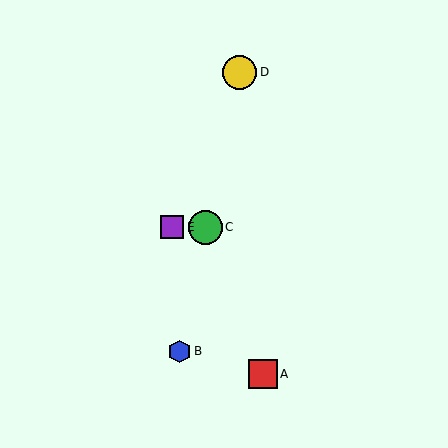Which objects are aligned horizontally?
Objects C, E are aligned horizontally.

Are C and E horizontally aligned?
Yes, both are at y≈227.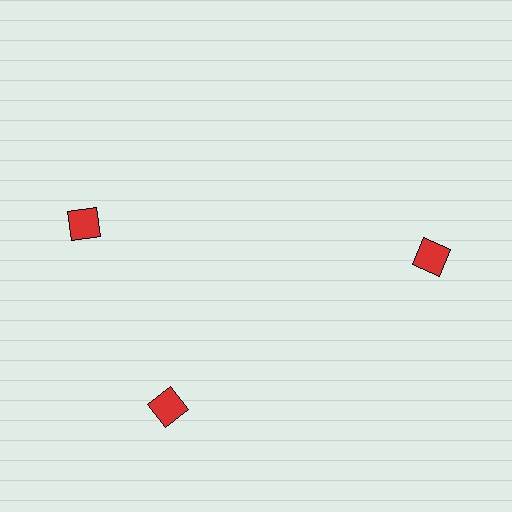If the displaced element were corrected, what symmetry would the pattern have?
It would have 3-fold rotational symmetry — the pattern would map onto itself every 120 degrees.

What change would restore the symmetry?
The symmetry would be restored by rotating it back into even spacing with its neighbors so that all 3 diamonds sit at equal angles and equal distance from the center.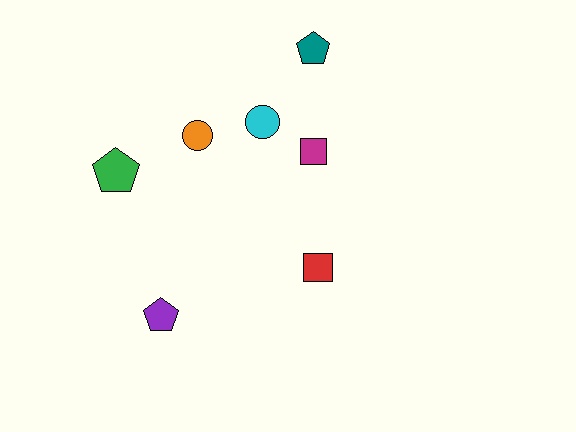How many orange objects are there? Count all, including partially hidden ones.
There is 1 orange object.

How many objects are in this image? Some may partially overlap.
There are 7 objects.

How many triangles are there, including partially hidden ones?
There are no triangles.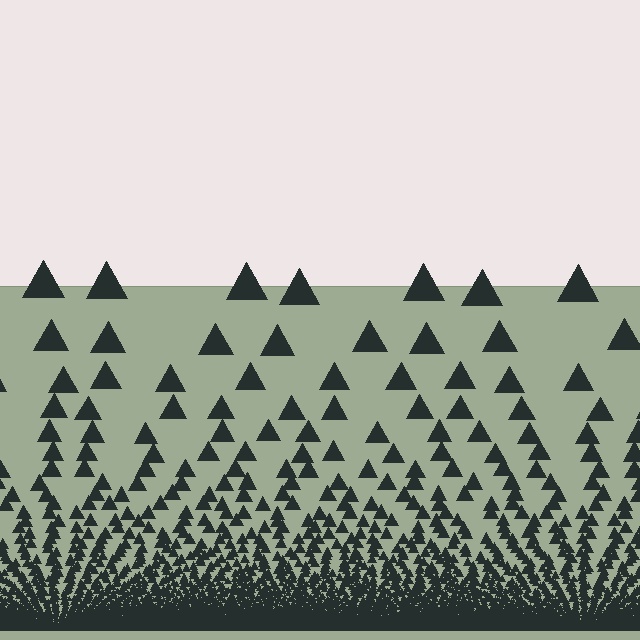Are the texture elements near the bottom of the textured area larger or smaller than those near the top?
Smaller. The gradient is inverted — elements near the bottom are smaller and denser.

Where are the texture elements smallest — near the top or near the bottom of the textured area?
Near the bottom.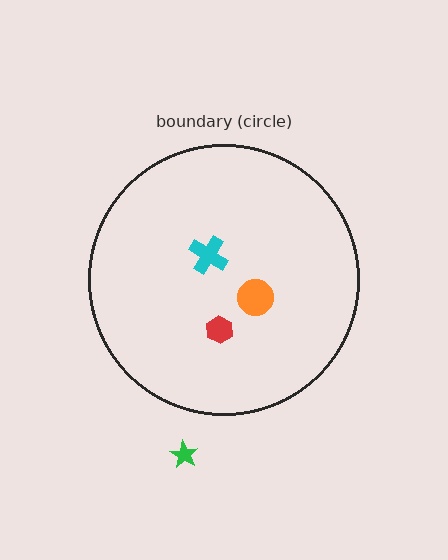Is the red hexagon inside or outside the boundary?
Inside.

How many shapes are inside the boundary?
3 inside, 1 outside.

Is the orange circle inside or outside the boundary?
Inside.